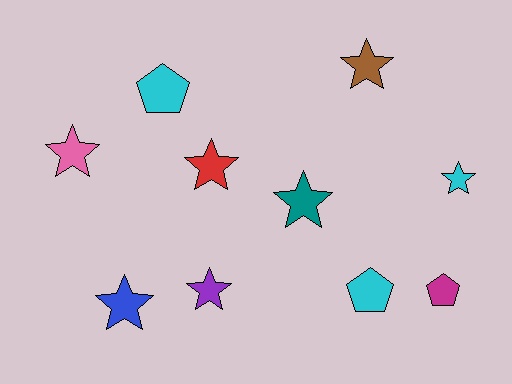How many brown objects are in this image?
There is 1 brown object.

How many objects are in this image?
There are 10 objects.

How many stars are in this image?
There are 7 stars.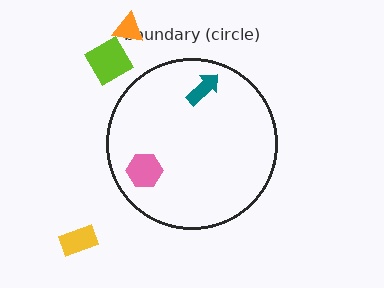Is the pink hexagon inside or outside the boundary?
Inside.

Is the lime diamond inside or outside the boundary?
Outside.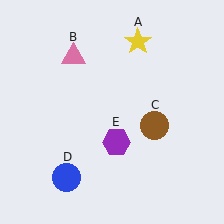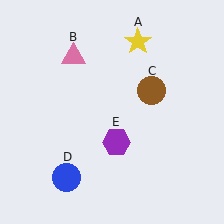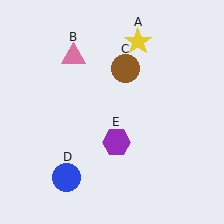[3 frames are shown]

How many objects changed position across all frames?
1 object changed position: brown circle (object C).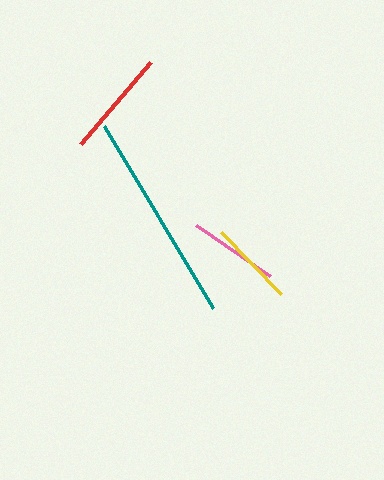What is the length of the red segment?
The red segment is approximately 107 pixels long.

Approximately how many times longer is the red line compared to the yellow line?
The red line is approximately 1.2 times the length of the yellow line.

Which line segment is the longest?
The teal line is the longest at approximately 212 pixels.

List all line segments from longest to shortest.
From longest to shortest: teal, red, pink, yellow.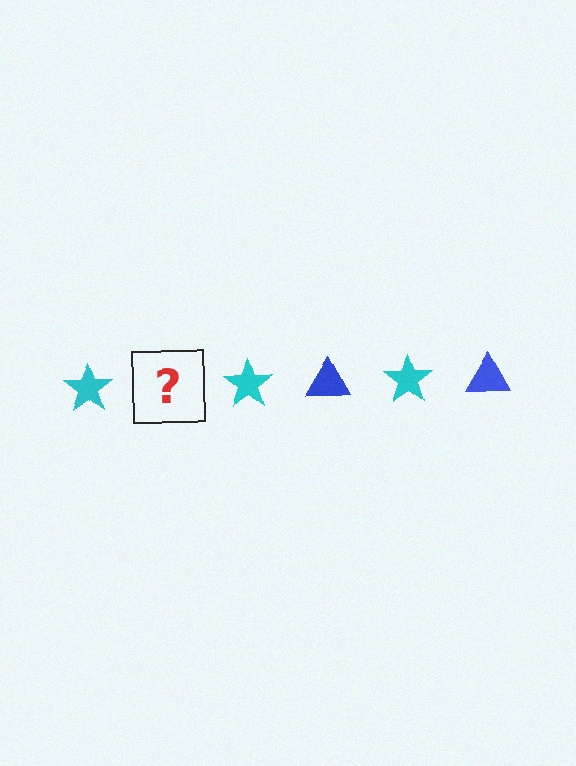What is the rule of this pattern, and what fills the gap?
The rule is that the pattern alternates between cyan star and blue triangle. The gap should be filled with a blue triangle.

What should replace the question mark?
The question mark should be replaced with a blue triangle.